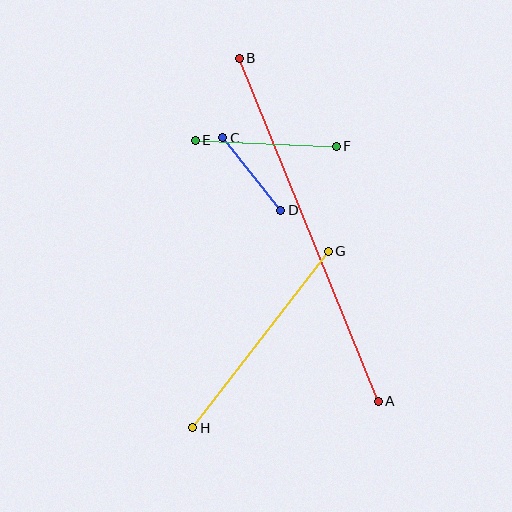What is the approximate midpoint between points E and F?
The midpoint is at approximately (266, 143) pixels.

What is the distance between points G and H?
The distance is approximately 223 pixels.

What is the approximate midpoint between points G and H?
The midpoint is at approximately (261, 339) pixels.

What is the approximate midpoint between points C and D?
The midpoint is at approximately (252, 174) pixels.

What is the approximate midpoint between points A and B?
The midpoint is at approximately (309, 230) pixels.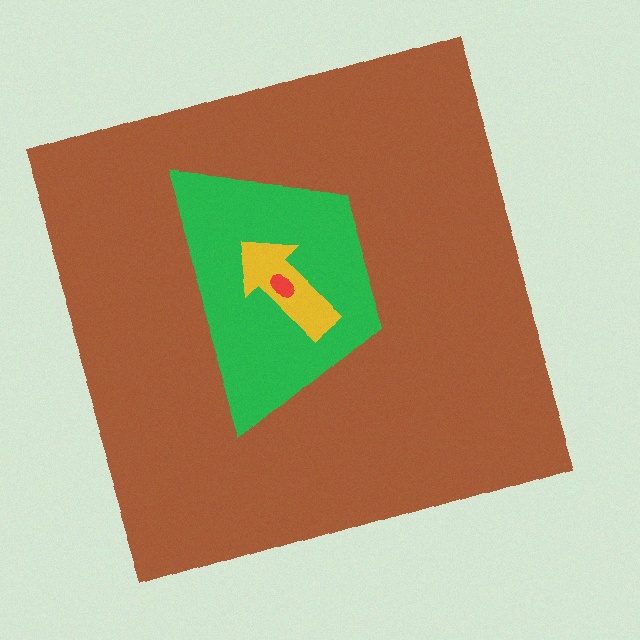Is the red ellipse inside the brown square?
Yes.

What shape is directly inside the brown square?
The green trapezoid.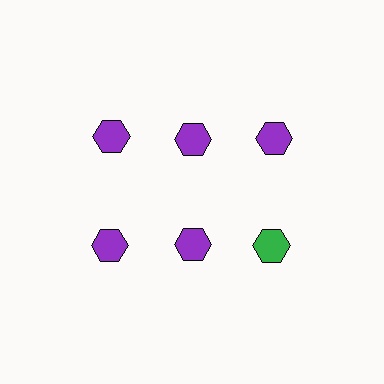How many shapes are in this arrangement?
There are 6 shapes arranged in a grid pattern.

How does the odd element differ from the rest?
It has a different color: green instead of purple.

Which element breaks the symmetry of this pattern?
The green hexagon in the second row, center column breaks the symmetry. All other shapes are purple hexagons.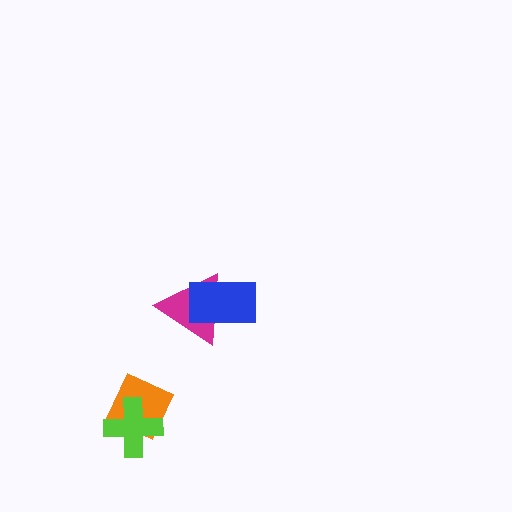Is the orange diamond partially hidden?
Yes, it is partially covered by another shape.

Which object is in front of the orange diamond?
The lime cross is in front of the orange diamond.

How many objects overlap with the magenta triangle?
1 object overlaps with the magenta triangle.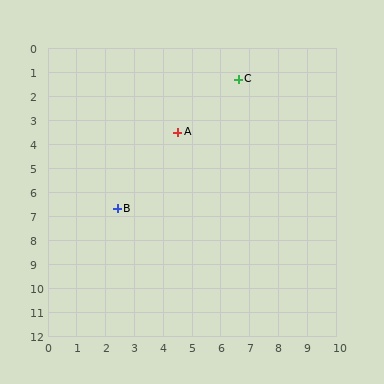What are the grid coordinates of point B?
Point B is at approximately (2.4, 6.7).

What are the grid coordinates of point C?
Point C is at approximately (6.6, 1.3).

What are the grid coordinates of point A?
Point A is at approximately (4.5, 3.5).